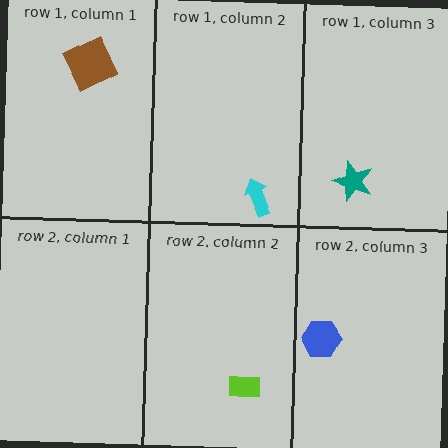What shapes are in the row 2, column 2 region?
The lime rectangle.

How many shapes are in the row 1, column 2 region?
1.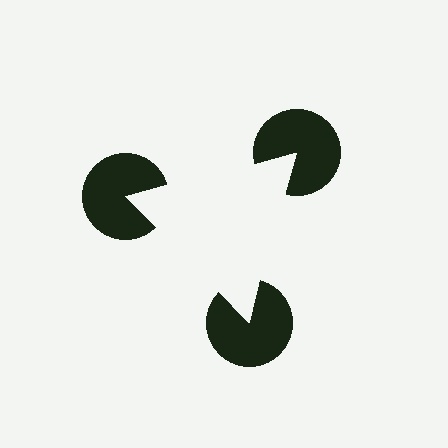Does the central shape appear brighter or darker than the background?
It typically appears slightly brighter than the background, even though no actual brightness change is drawn.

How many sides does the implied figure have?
3 sides.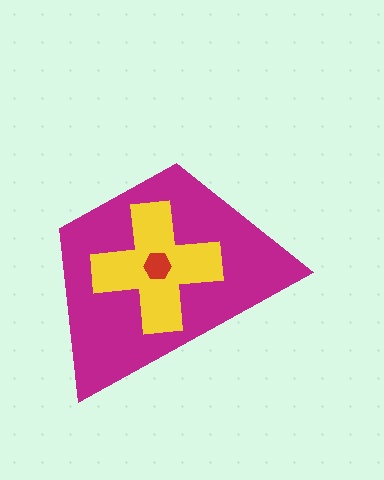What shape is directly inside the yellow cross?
The red hexagon.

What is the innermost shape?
The red hexagon.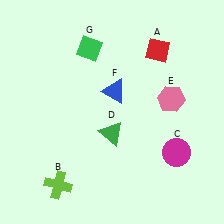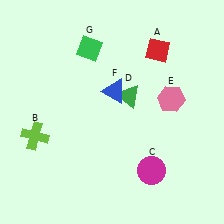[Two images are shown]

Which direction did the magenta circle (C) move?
The magenta circle (C) moved left.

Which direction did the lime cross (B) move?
The lime cross (B) moved up.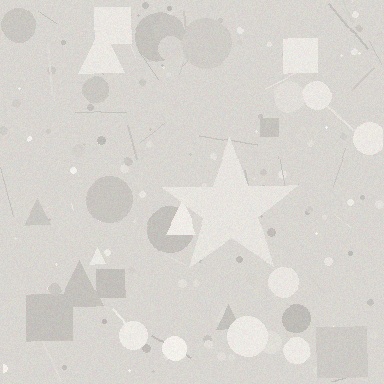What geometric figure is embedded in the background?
A star is embedded in the background.